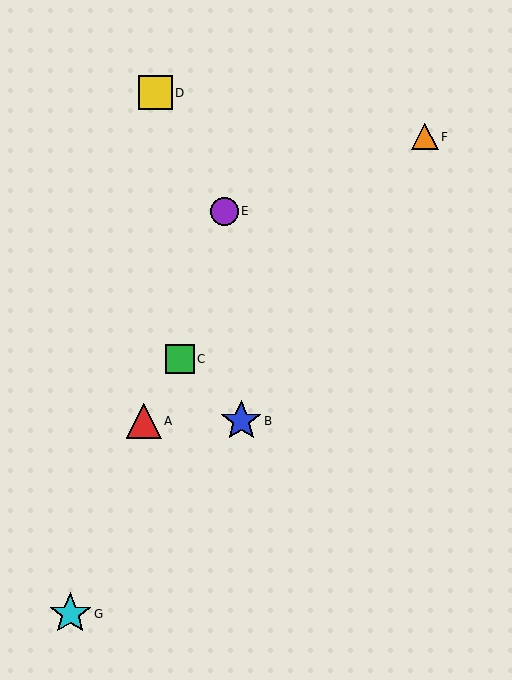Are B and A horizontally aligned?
Yes, both are at y≈421.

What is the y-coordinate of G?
Object G is at y≈614.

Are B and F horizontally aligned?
No, B is at y≈421 and F is at y≈137.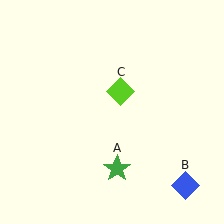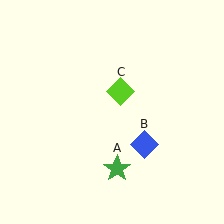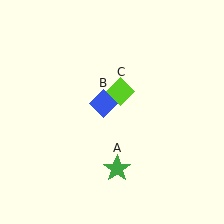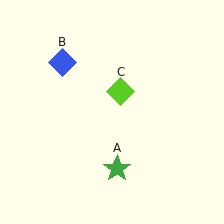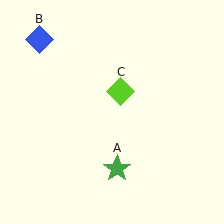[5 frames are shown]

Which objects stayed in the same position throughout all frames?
Green star (object A) and lime diamond (object C) remained stationary.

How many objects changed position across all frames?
1 object changed position: blue diamond (object B).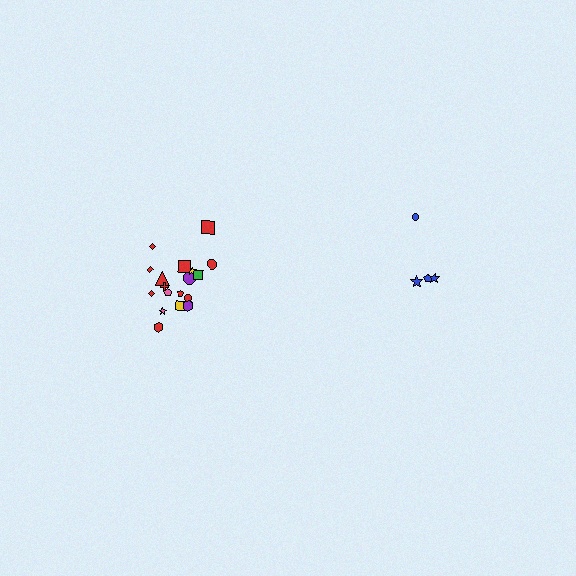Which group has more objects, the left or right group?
The left group.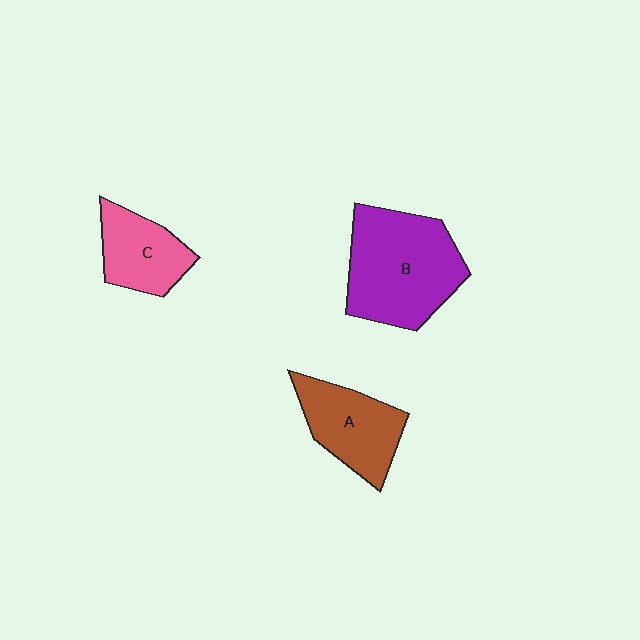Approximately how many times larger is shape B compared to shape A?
Approximately 1.6 times.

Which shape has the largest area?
Shape B (purple).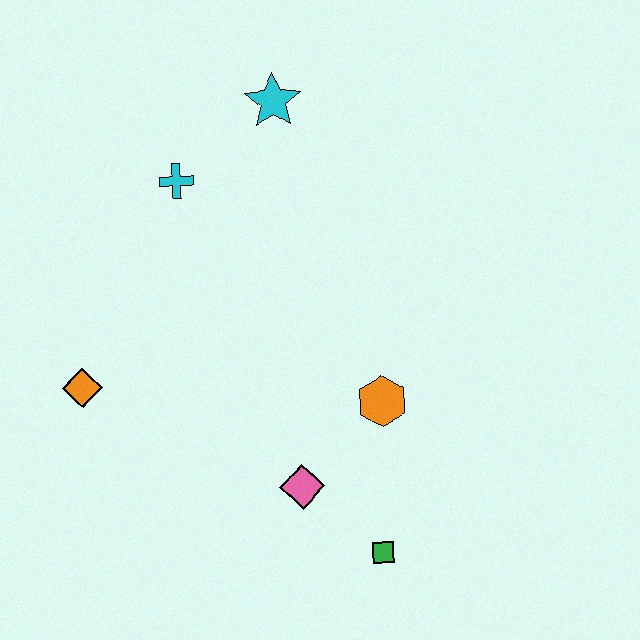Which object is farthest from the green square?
The cyan star is farthest from the green square.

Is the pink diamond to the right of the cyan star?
Yes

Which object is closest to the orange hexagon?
The pink diamond is closest to the orange hexagon.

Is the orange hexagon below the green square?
No